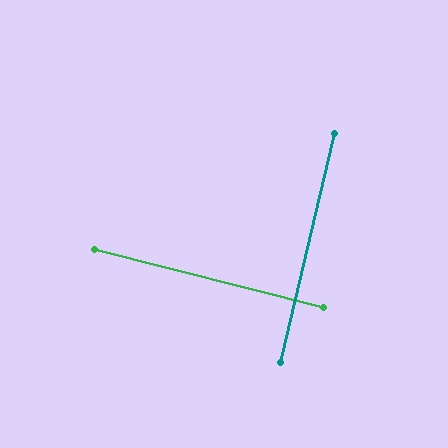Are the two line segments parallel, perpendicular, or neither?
Perpendicular — they meet at approximately 89°.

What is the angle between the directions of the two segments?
Approximately 89 degrees.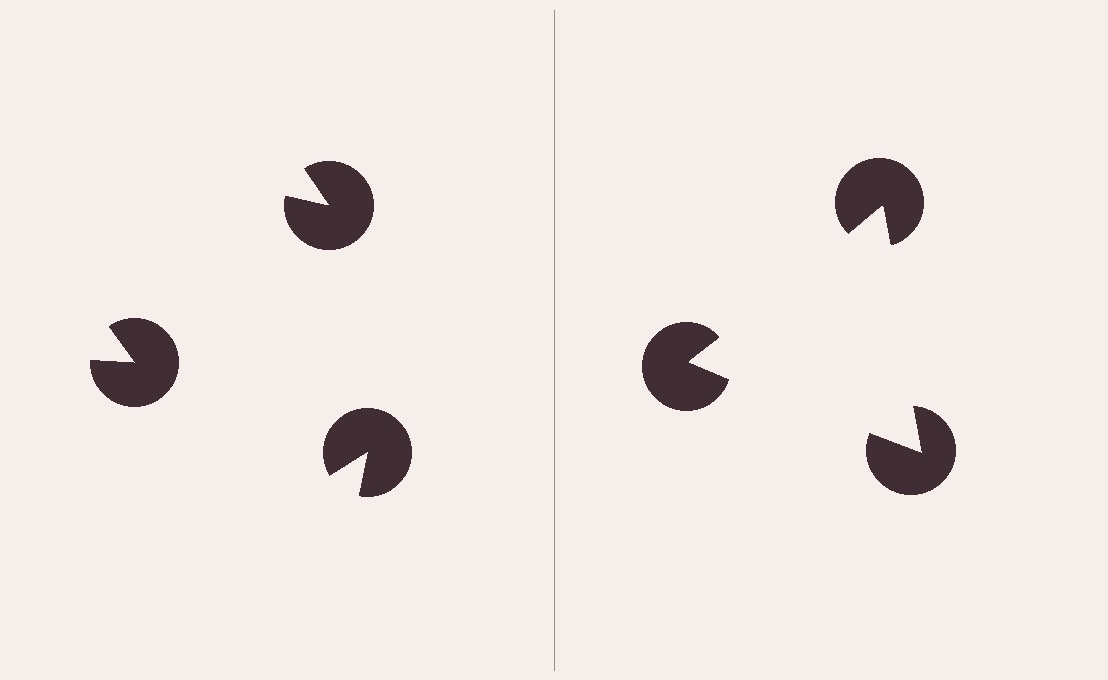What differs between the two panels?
The pac-man discs are positioned identically on both sides; only the wedge orientations differ. On the right they align to a triangle; on the left they are misaligned.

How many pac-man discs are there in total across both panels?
6 — 3 on each side.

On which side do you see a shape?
An illusory triangle appears on the right side. On the left side the wedge cuts are rotated, so no coherent shape forms.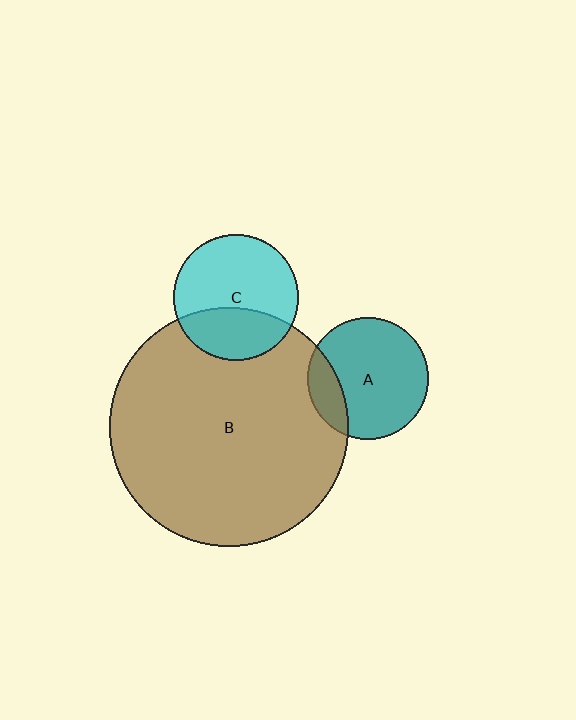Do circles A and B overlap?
Yes.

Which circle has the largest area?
Circle B (brown).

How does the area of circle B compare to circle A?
Approximately 3.9 times.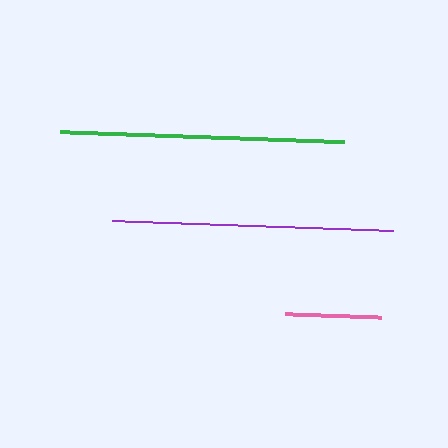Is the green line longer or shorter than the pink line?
The green line is longer than the pink line.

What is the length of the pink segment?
The pink segment is approximately 97 pixels long.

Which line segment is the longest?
The green line is the longest at approximately 284 pixels.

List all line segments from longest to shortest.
From longest to shortest: green, purple, pink.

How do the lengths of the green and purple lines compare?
The green and purple lines are approximately the same length.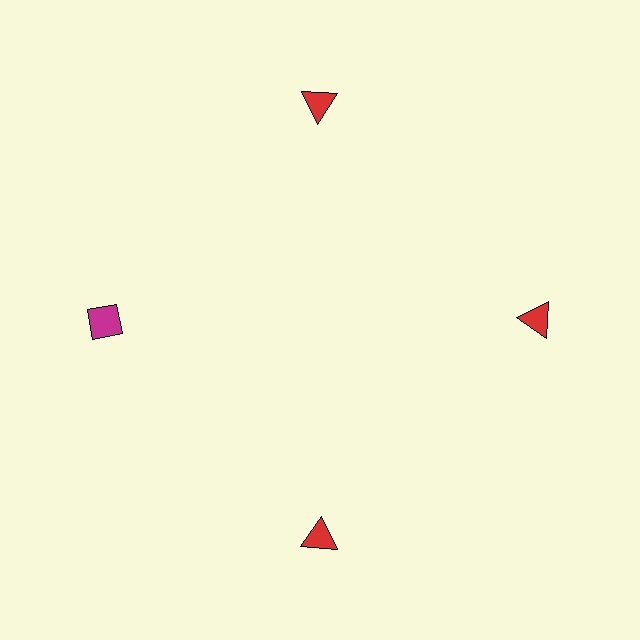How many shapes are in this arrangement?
There are 4 shapes arranged in a ring pattern.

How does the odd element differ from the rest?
It differs in both color (magenta instead of red) and shape (diamond instead of triangle).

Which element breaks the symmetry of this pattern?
The magenta diamond at roughly the 9 o'clock position breaks the symmetry. All other shapes are red triangles.